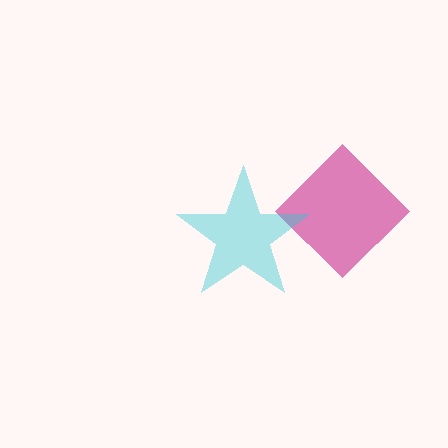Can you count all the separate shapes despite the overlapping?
Yes, there are 2 separate shapes.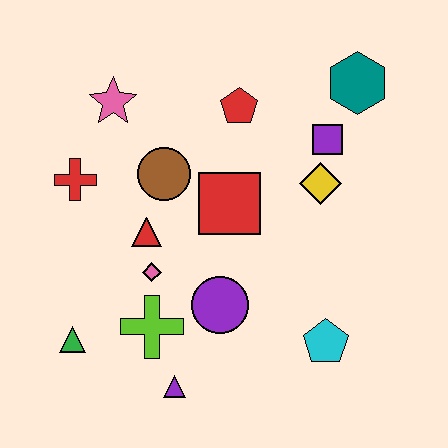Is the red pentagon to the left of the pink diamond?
No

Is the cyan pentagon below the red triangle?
Yes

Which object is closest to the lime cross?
The pink diamond is closest to the lime cross.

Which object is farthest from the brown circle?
The cyan pentagon is farthest from the brown circle.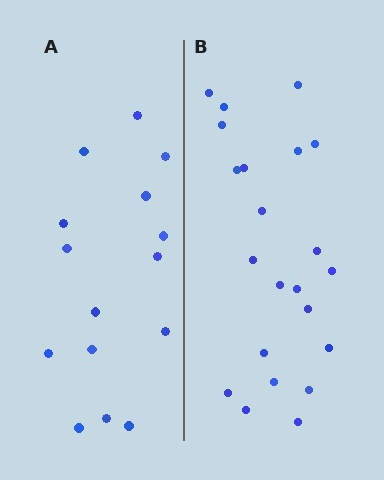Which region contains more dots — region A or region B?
Region B (the right region) has more dots.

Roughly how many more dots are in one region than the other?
Region B has roughly 8 or so more dots than region A.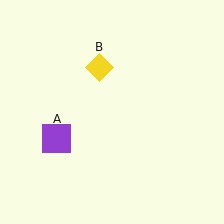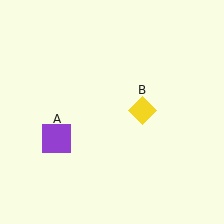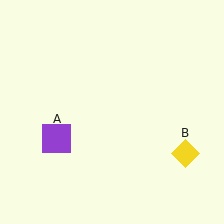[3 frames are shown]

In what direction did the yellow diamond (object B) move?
The yellow diamond (object B) moved down and to the right.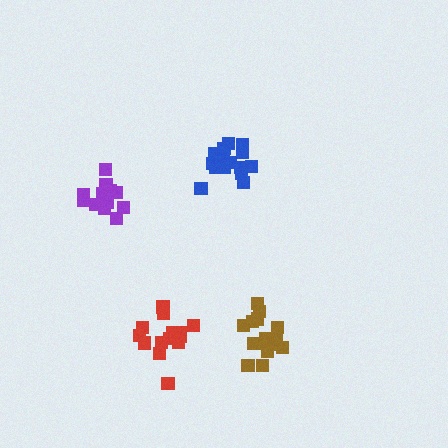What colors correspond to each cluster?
The clusters are colored: red, blue, brown, purple.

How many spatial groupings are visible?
There are 4 spatial groupings.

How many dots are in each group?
Group 1: 15 dots, Group 2: 15 dots, Group 3: 14 dots, Group 4: 12 dots (56 total).